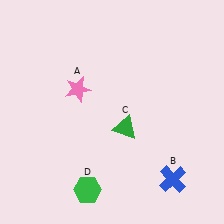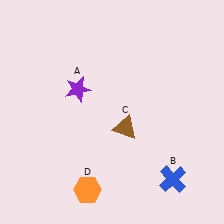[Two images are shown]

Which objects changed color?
A changed from pink to purple. C changed from green to brown. D changed from green to orange.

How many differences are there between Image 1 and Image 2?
There are 3 differences between the two images.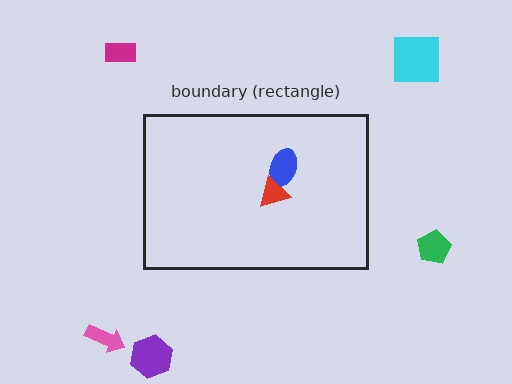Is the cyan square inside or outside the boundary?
Outside.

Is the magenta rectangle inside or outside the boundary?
Outside.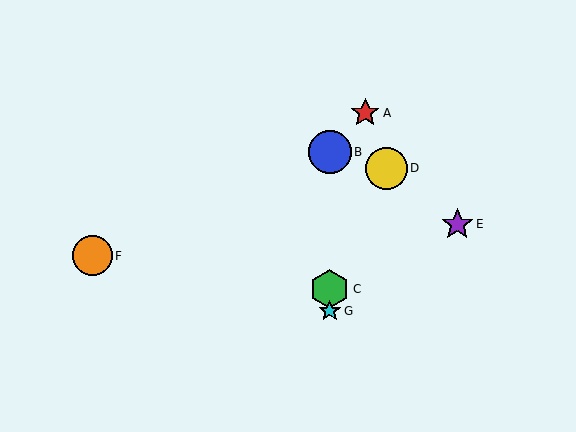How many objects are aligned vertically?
3 objects (B, C, G) are aligned vertically.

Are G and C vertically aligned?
Yes, both are at x≈330.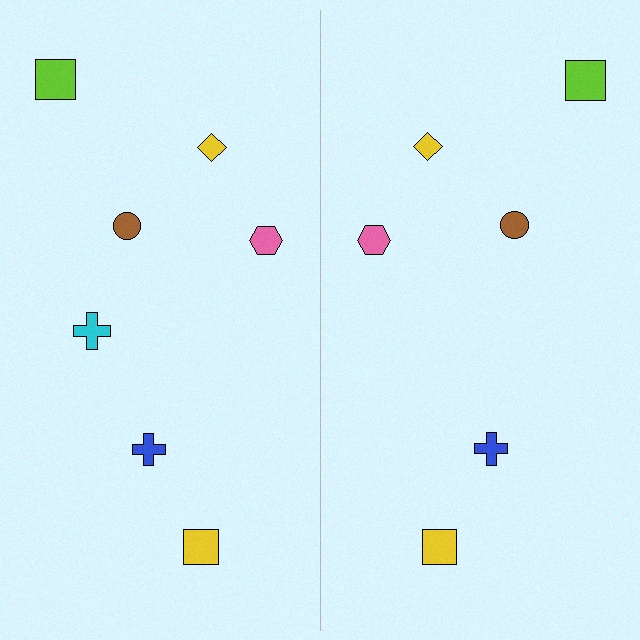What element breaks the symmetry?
A cyan cross is missing from the right side.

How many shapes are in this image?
There are 13 shapes in this image.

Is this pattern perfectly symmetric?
No, the pattern is not perfectly symmetric. A cyan cross is missing from the right side.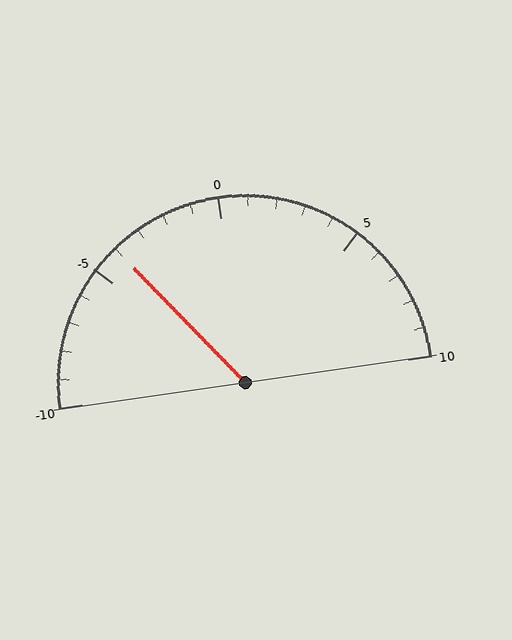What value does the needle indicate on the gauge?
The needle indicates approximately -4.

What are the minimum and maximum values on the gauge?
The gauge ranges from -10 to 10.